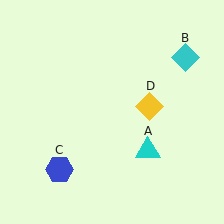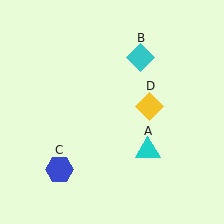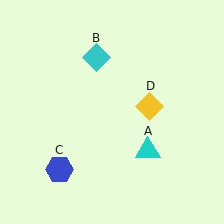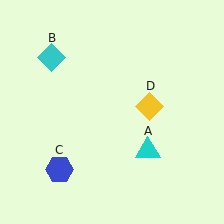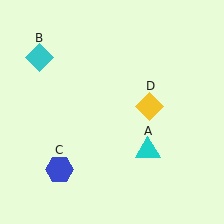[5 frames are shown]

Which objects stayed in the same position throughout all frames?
Cyan triangle (object A) and blue hexagon (object C) and yellow diamond (object D) remained stationary.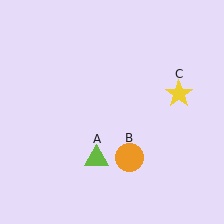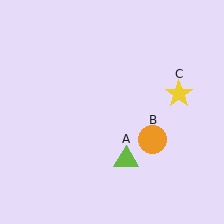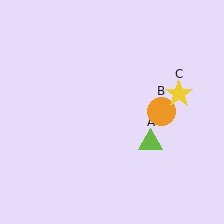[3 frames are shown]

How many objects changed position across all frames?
2 objects changed position: lime triangle (object A), orange circle (object B).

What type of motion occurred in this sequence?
The lime triangle (object A), orange circle (object B) rotated counterclockwise around the center of the scene.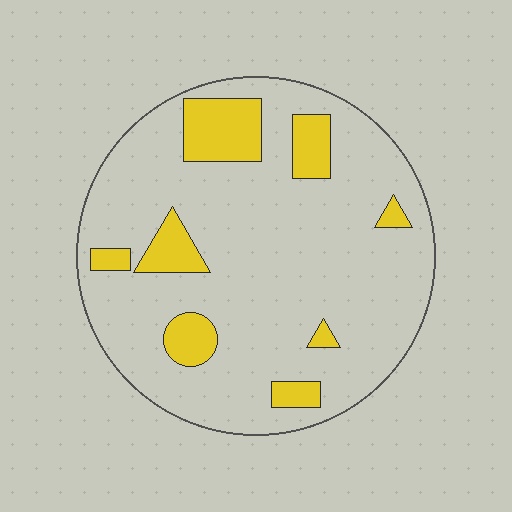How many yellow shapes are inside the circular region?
8.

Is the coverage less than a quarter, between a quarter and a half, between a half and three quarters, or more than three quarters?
Less than a quarter.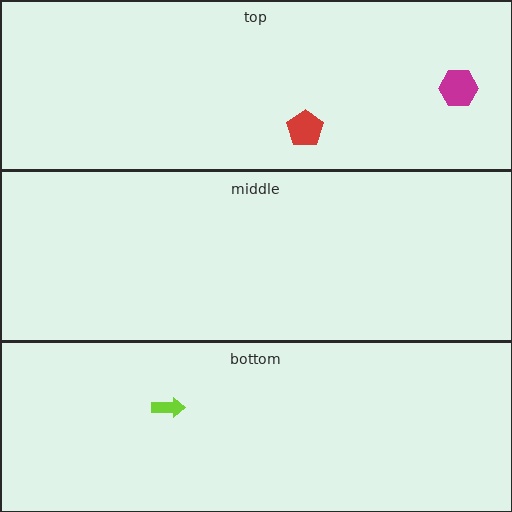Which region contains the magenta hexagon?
The top region.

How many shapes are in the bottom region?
1.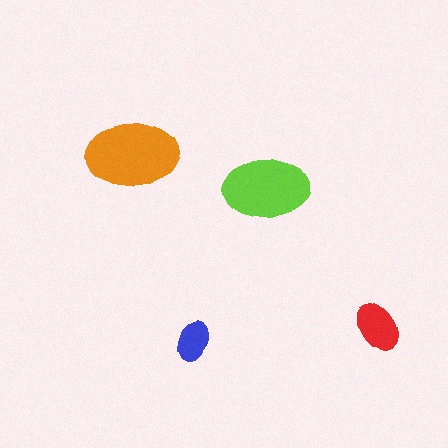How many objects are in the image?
There are 4 objects in the image.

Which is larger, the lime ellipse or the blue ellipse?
The lime one.